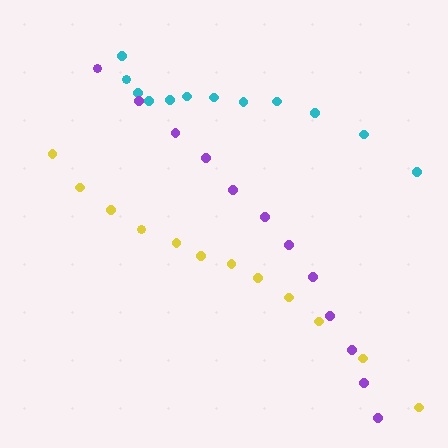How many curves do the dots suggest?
There are 3 distinct paths.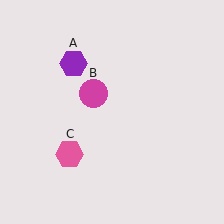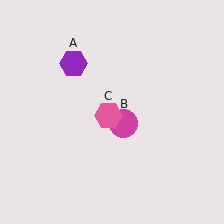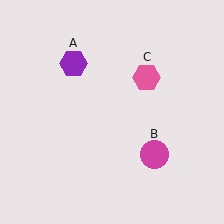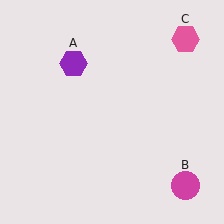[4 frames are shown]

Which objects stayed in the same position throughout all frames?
Purple hexagon (object A) remained stationary.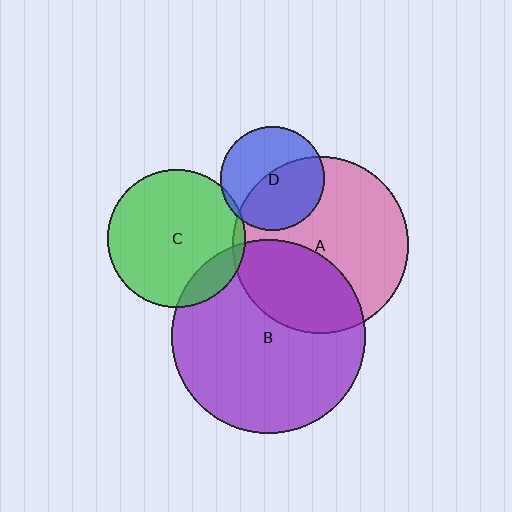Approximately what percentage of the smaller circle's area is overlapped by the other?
Approximately 5%.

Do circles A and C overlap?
Yes.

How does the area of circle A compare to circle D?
Approximately 2.8 times.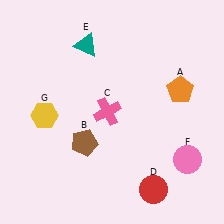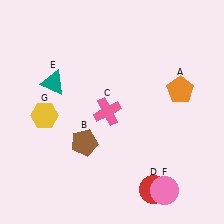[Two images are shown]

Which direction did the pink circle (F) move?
The pink circle (F) moved down.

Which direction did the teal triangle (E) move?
The teal triangle (E) moved down.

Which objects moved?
The objects that moved are: the teal triangle (E), the pink circle (F).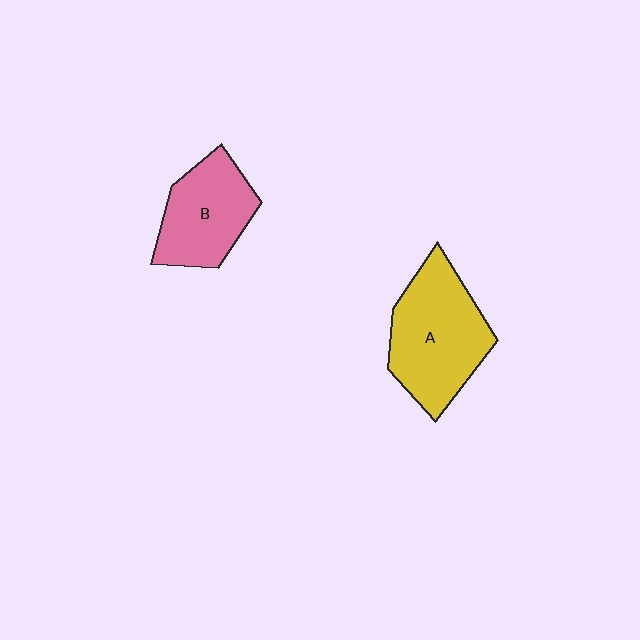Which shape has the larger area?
Shape A (yellow).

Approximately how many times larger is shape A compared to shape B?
Approximately 1.3 times.